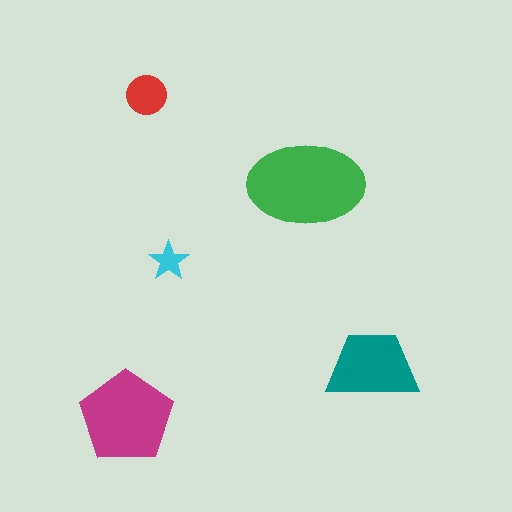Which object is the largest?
The green ellipse.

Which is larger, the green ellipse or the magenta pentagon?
The green ellipse.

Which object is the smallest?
The cyan star.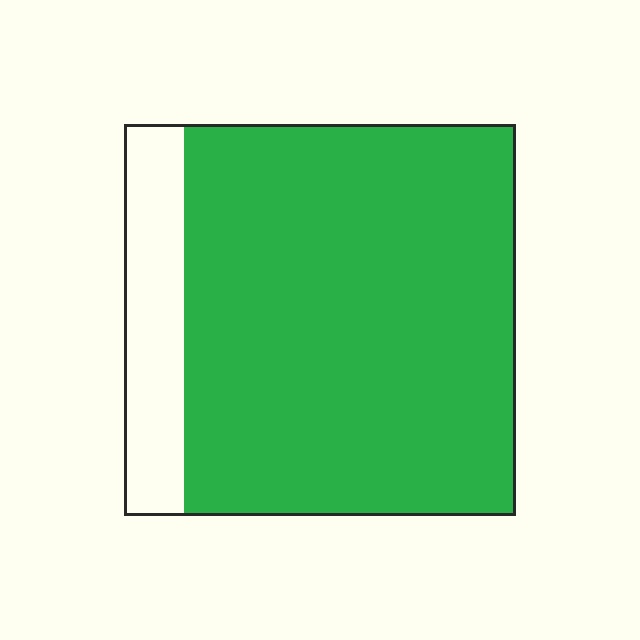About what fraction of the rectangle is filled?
About five sixths (5/6).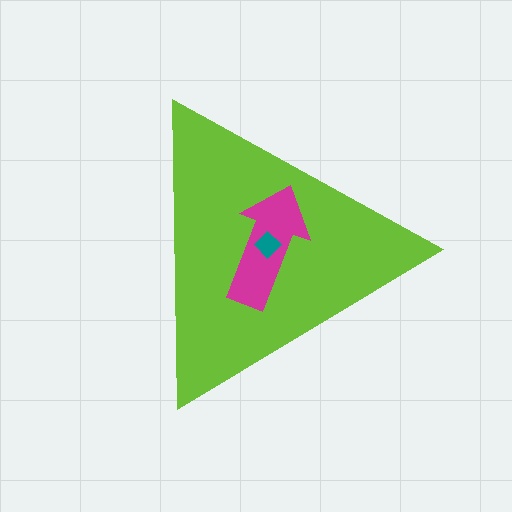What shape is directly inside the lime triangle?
The magenta arrow.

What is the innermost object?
The teal diamond.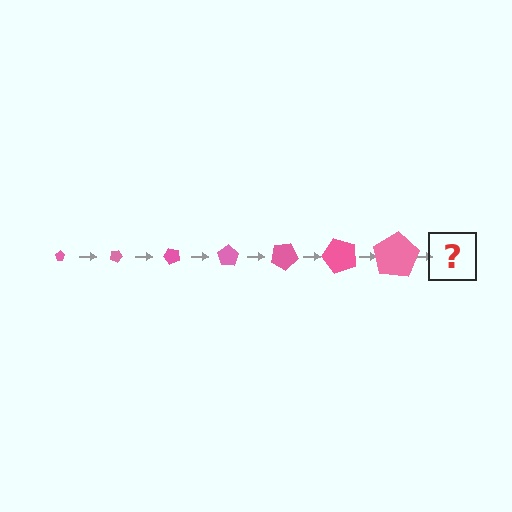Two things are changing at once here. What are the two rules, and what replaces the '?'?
The two rules are that the pentagon grows larger each step and it rotates 25 degrees each step. The '?' should be a pentagon, larger than the previous one and rotated 175 degrees from the start.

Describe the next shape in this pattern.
It should be a pentagon, larger than the previous one and rotated 175 degrees from the start.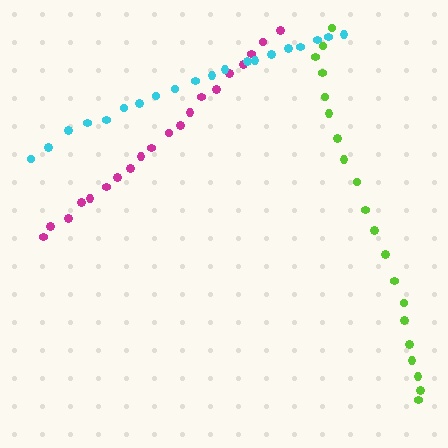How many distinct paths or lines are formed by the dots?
There are 3 distinct paths.